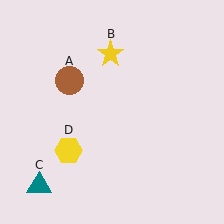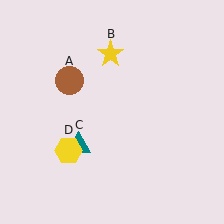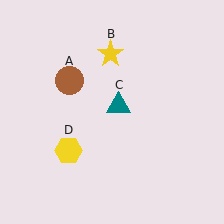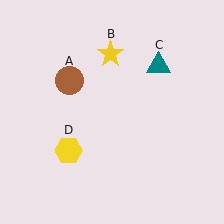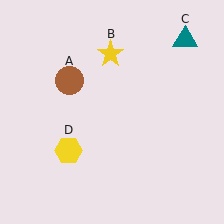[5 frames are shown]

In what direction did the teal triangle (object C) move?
The teal triangle (object C) moved up and to the right.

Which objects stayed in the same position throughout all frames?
Brown circle (object A) and yellow star (object B) and yellow hexagon (object D) remained stationary.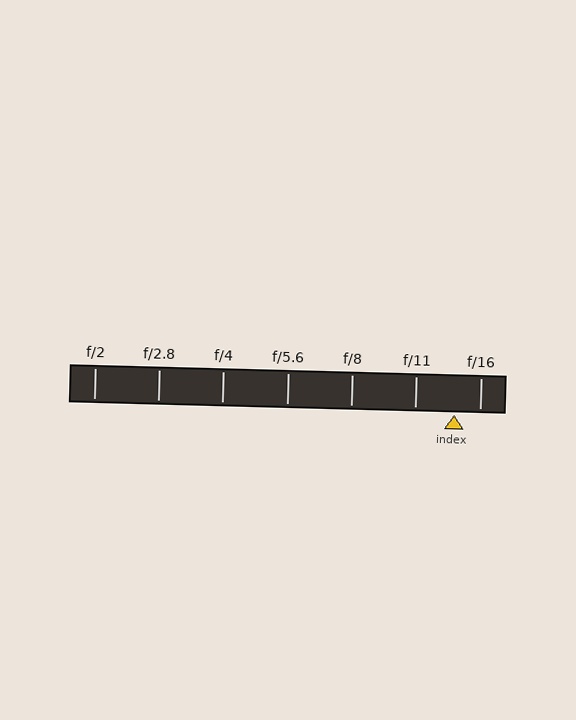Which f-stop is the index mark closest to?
The index mark is closest to f/16.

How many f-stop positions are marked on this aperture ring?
There are 7 f-stop positions marked.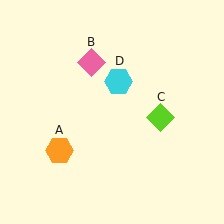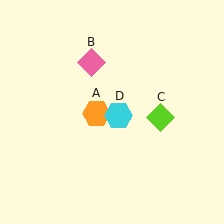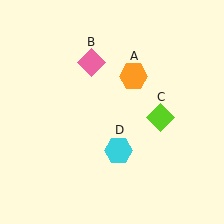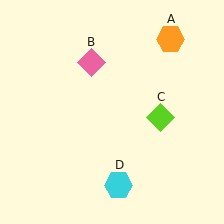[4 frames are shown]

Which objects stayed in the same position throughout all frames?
Pink diamond (object B) and lime diamond (object C) remained stationary.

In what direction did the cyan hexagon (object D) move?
The cyan hexagon (object D) moved down.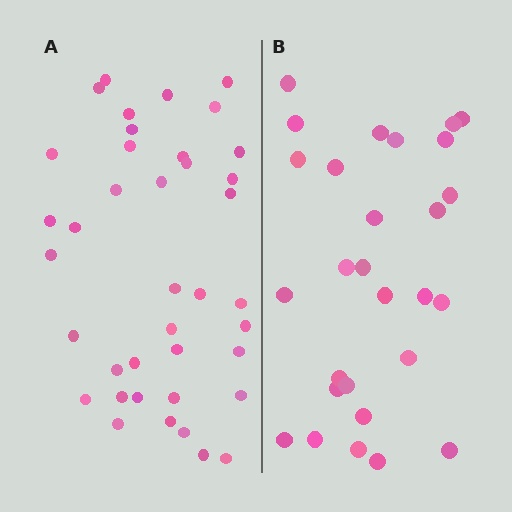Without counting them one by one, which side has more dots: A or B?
Region A (the left region) has more dots.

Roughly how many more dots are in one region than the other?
Region A has roughly 12 or so more dots than region B.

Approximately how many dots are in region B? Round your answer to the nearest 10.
About 30 dots. (The exact count is 28, which rounds to 30.)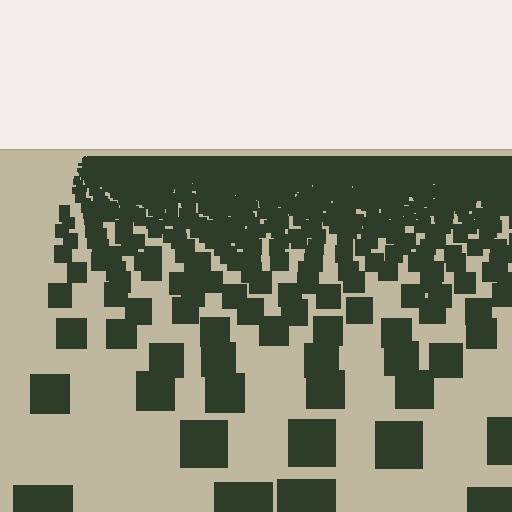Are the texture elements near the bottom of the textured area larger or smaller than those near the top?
Larger. Near the bottom, elements are closer to the viewer and appear at a bigger on-screen size.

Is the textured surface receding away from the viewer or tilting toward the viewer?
The surface is receding away from the viewer. Texture elements get smaller and denser toward the top.